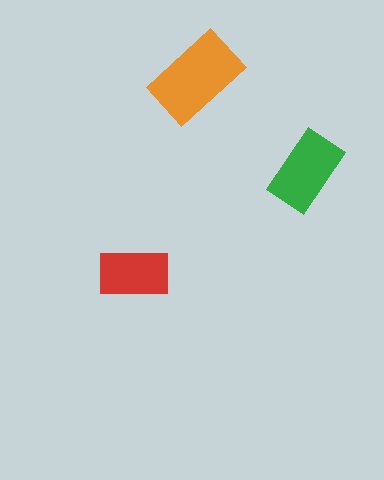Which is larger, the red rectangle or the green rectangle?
The green one.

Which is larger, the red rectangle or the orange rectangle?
The orange one.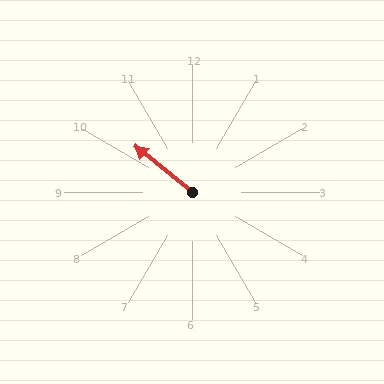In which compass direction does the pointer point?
Northwest.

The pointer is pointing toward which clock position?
Roughly 10 o'clock.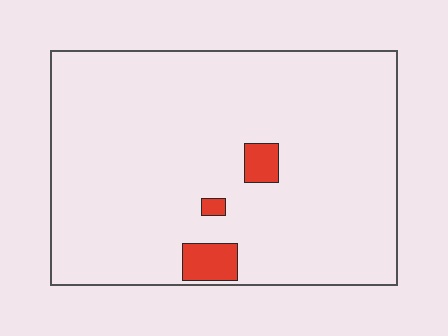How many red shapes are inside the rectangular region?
3.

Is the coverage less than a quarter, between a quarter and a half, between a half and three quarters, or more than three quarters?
Less than a quarter.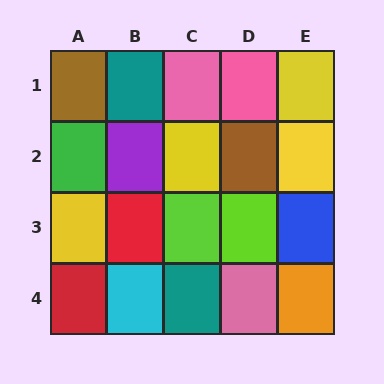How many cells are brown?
2 cells are brown.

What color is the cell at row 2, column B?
Purple.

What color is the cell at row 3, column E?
Blue.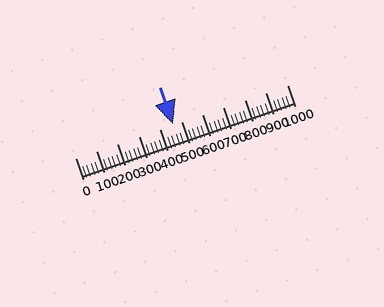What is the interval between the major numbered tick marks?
The major tick marks are spaced 100 units apart.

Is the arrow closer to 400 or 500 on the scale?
The arrow is closer to 500.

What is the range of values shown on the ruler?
The ruler shows values from 0 to 1000.